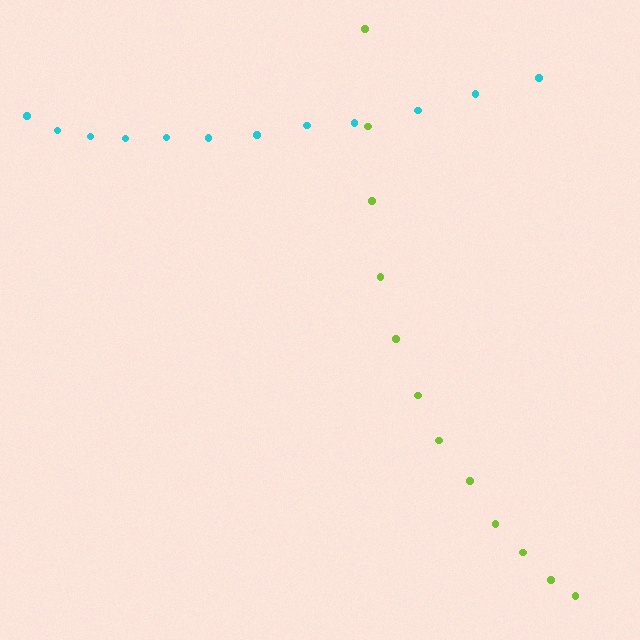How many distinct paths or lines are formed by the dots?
There are 2 distinct paths.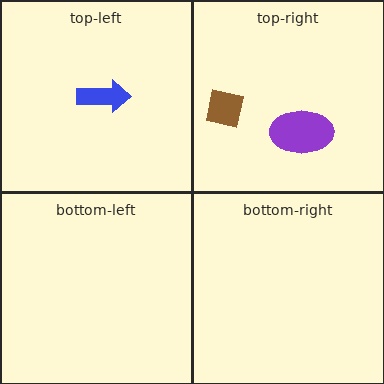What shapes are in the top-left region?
The blue arrow.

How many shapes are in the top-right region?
2.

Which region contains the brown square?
The top-right region.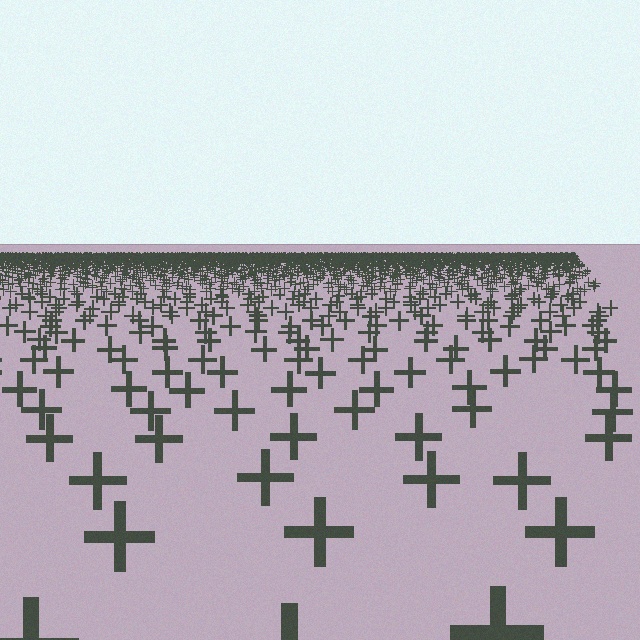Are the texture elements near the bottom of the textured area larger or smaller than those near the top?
Larger. Near the bottom, elements are closer to the viewer and appear at a bigger on-screen size.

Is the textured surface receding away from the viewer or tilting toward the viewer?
The surface is receding away from the viewer. Texture elements get smaller and denser toward the top.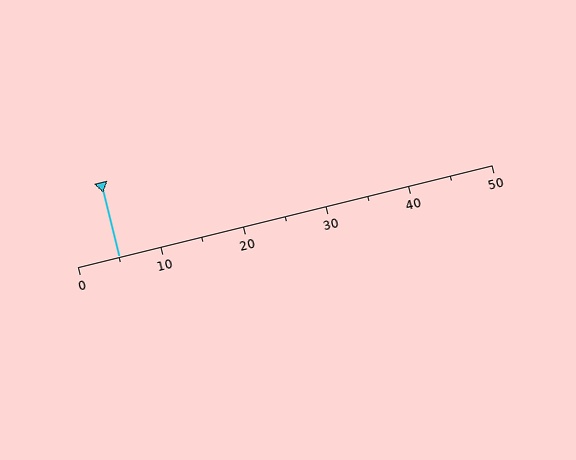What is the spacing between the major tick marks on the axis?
The major ticks are spaced 10 apart.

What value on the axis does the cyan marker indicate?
The marker indicates approximately 5.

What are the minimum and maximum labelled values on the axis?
The axis runs from 0 to 50.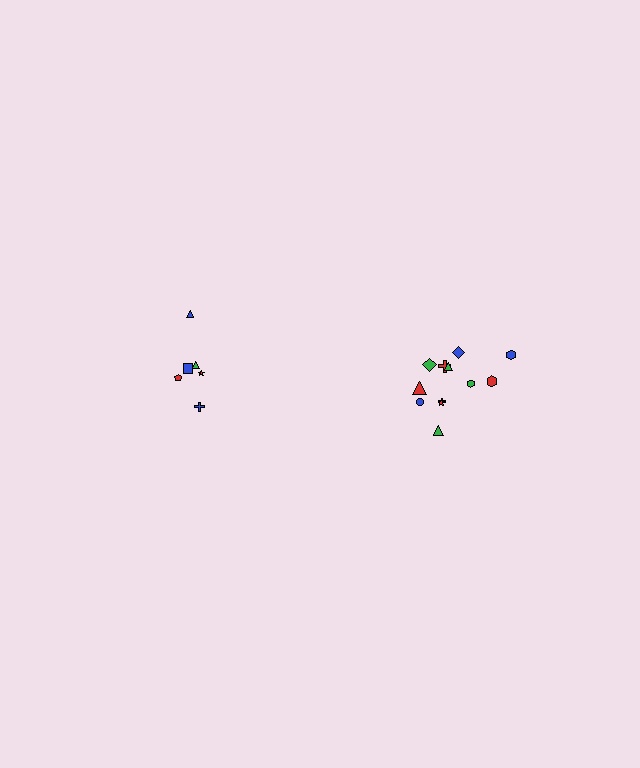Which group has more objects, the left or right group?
The right group.